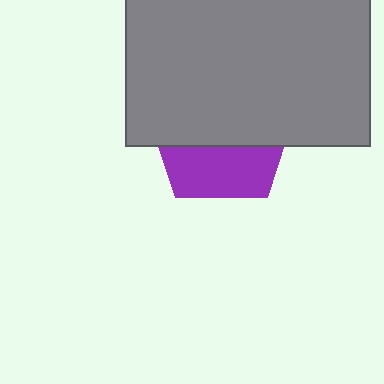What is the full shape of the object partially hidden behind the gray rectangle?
The partially hidden object is a purple pentagon.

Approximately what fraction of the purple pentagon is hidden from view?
Roughly 63% of the purple pentagon is hidden behind the gray rectangle.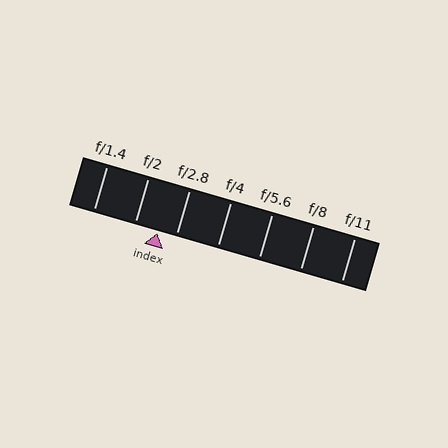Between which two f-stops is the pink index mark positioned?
The index mark is between f/2 and f/2.8.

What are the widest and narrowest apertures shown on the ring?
The widest aperture shown is f/1.4 and the narrowest is f/11.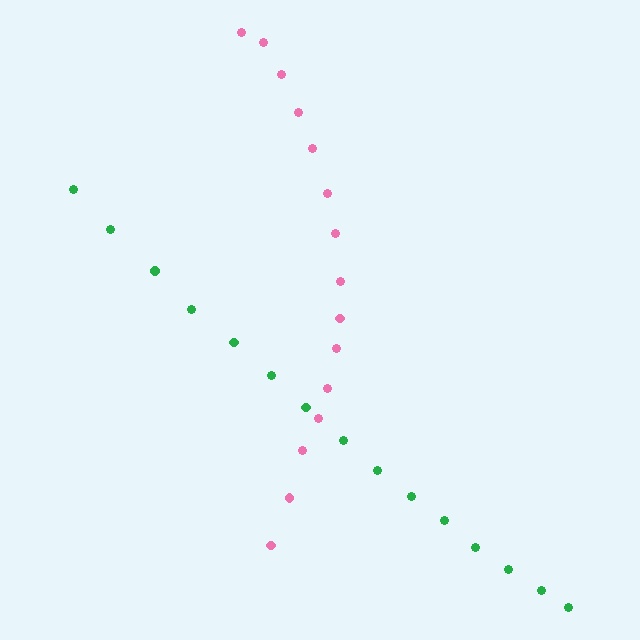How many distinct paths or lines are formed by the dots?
There are 2 distinct paths.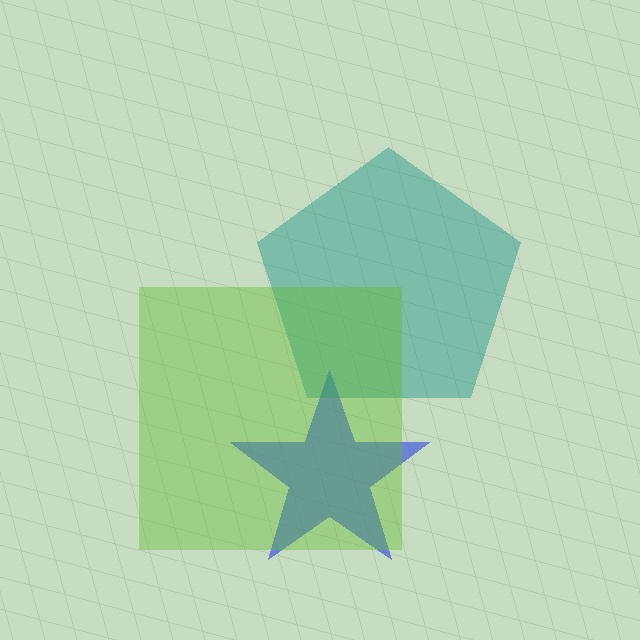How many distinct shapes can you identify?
There are 3 distinct shapes: a blue star, a teal pentagon, a lime square.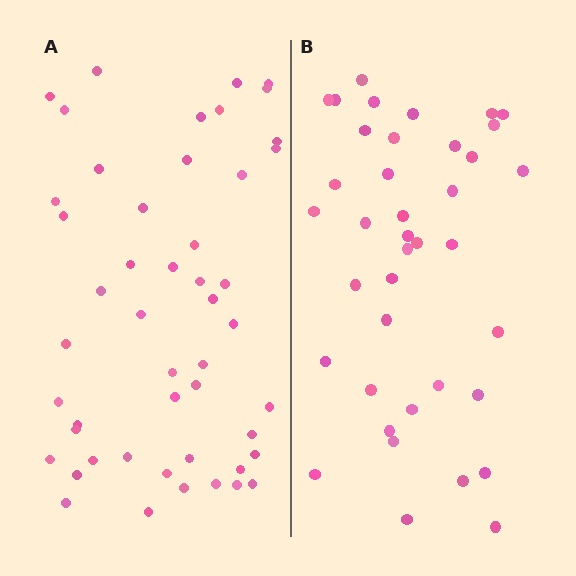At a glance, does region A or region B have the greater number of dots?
Region A (the left region) has more dots.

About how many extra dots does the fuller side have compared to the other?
Region A has roughly 10 or so more dots than region B.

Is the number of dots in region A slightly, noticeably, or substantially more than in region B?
Region A has noticeably more, but not dramatically so. The ratio is roughly 1.3 to 1.